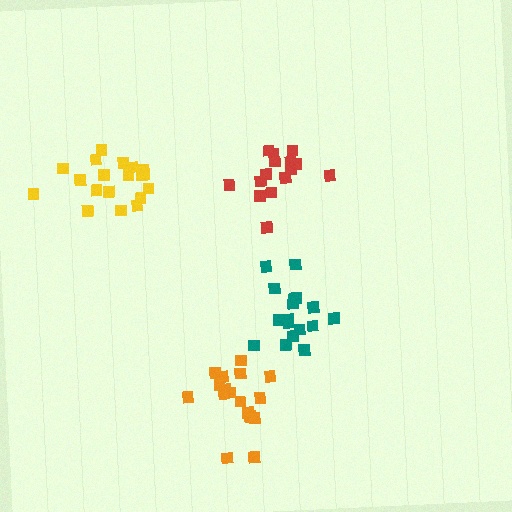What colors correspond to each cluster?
The clusters are colored: red, yellow, teal, orange.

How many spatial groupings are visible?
There are 4 spatial groupings.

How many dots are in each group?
Group 1: 15 dots, Group 2: 19 dots, Group 3: 17 dots, Group 4: 18 dots (69 total).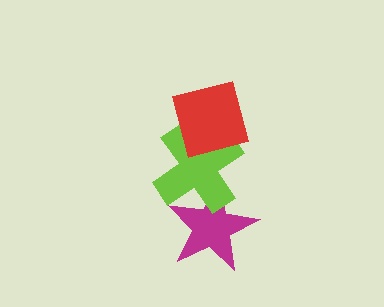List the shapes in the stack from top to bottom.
From top to bottom: the red square, the lime cross, the magenta star.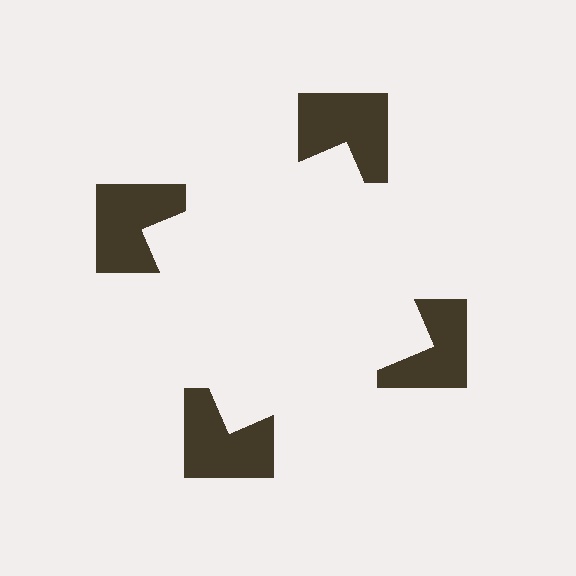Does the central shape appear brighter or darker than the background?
It typically appears slightly brighter than the background, even though no actual brightness change is drawn.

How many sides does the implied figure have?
4 sides.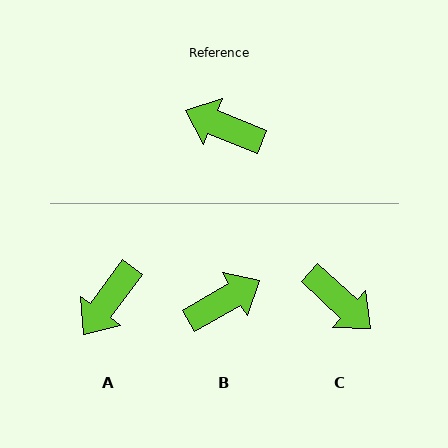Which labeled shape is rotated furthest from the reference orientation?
C, about 160 degrees away.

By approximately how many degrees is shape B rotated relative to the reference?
Approximately 128 degrees clockwise.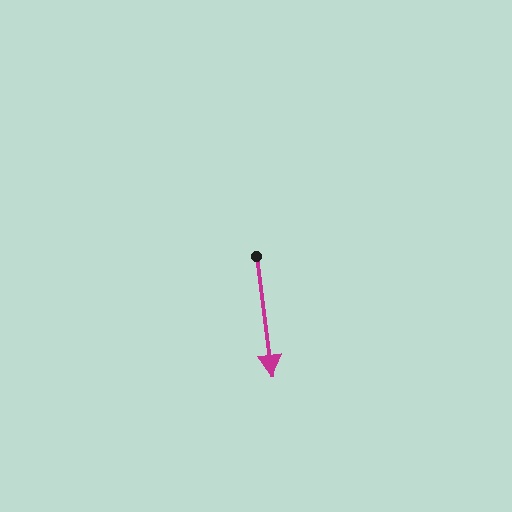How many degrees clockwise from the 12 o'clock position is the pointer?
Approximately 172 degrees.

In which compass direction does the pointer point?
South.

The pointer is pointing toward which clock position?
Roughly 6 o'clock.